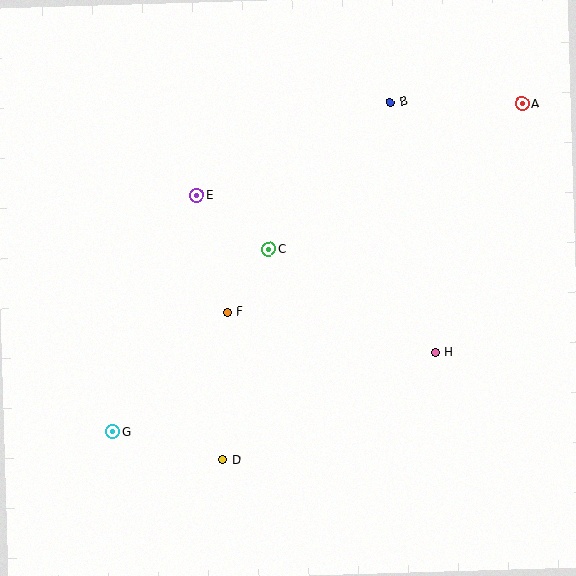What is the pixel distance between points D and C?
The distance between D and C is 215 pixels.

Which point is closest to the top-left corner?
Point E is closest to the top-left corner.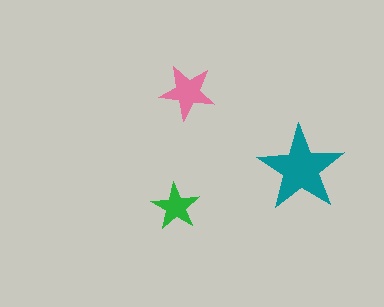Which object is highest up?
The pink star is topmost.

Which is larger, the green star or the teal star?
The teal one.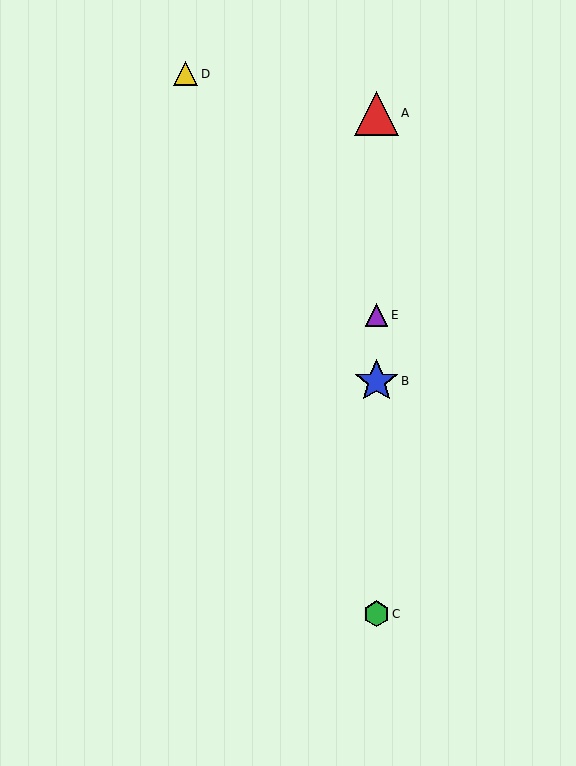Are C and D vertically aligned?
No, C is at x≈377 and D is at x≈186.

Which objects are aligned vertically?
Objects A, B, C, E are aligned vertically.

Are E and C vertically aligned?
Yes, both are at x≈377.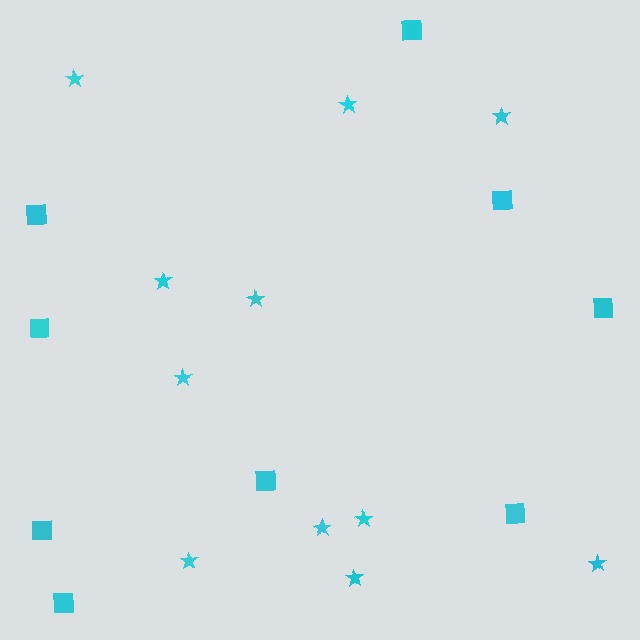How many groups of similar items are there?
There are 2 groups: one group of squares (9) and one group of stars (11).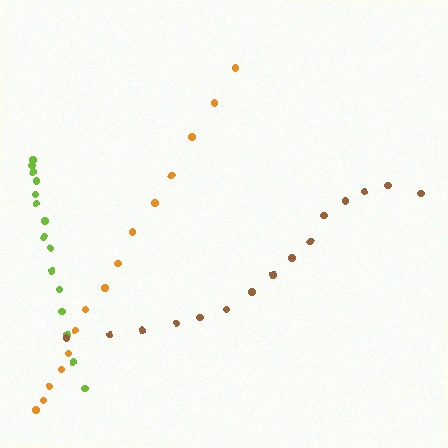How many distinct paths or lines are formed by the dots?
There are 3 distinct paths.